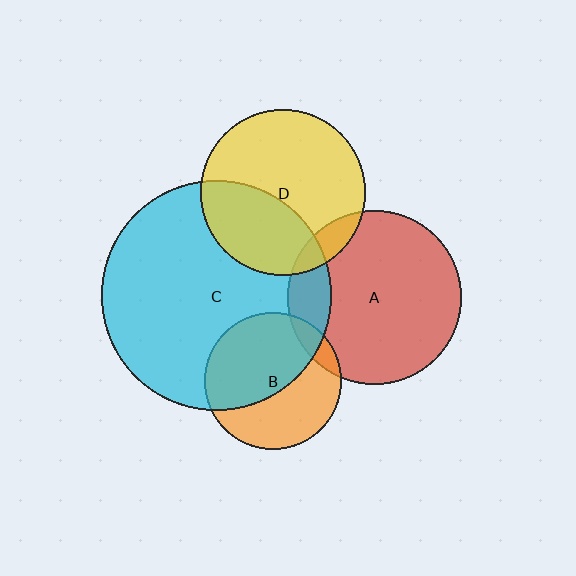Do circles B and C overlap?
Yes.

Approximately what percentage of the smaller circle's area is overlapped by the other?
Approximately 55%.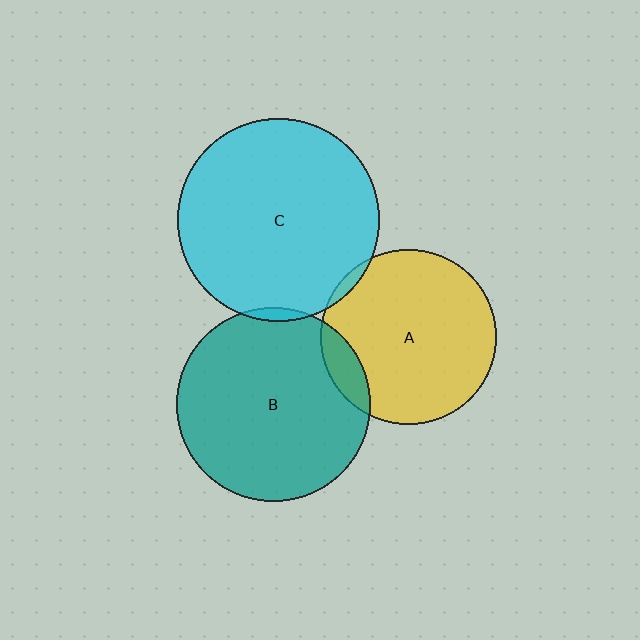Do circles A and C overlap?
Yes.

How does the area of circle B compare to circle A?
Approximately 1.2 times.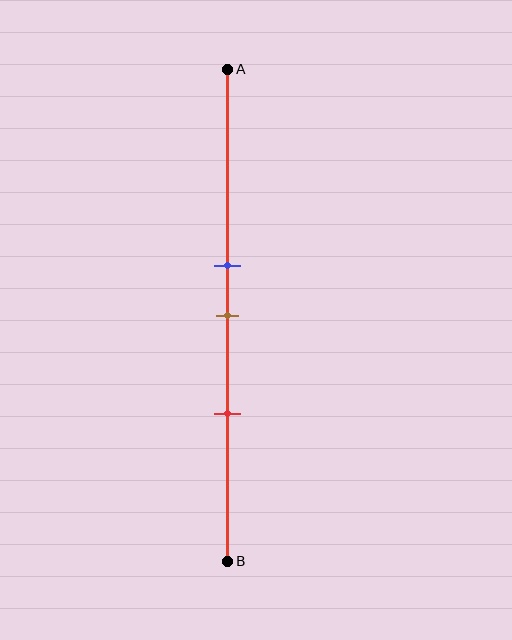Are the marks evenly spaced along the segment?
Yes, the marks are approximately evenly spaced.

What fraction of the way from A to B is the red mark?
The red mark is approximately 70% (0.7) of the way from A to B.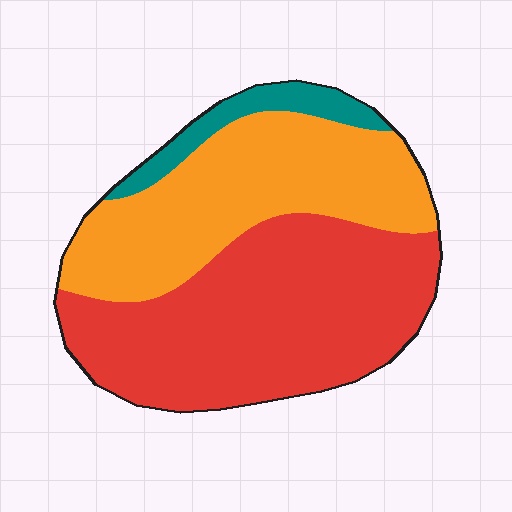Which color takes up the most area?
Red, at roughly 55%.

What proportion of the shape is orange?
Orange covers about 40% of the shape.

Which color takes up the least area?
Teal, at roughly 10%.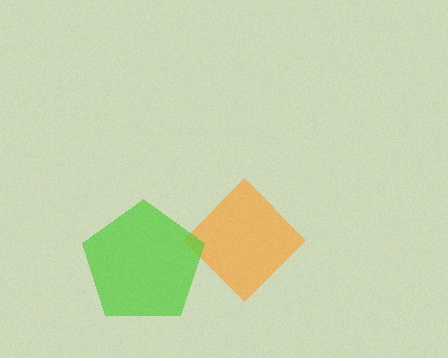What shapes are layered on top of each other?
The layered shapes are: an orange diamond, a lime pentagon.